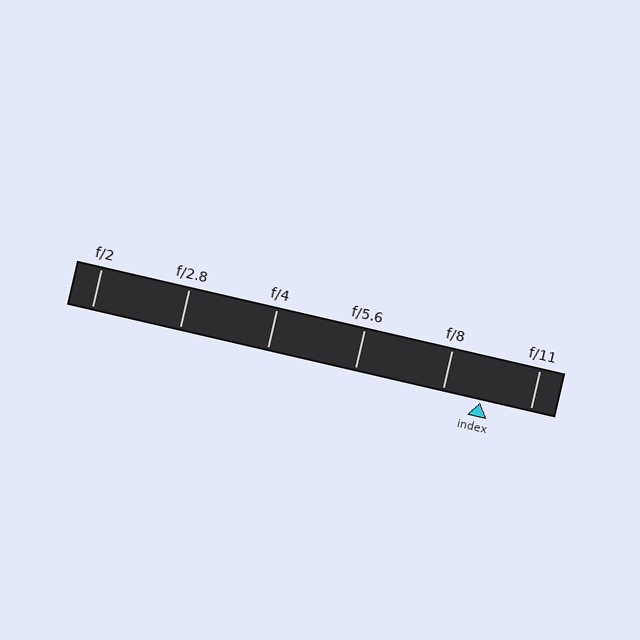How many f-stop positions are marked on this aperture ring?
There are 6 f-stop positions marked.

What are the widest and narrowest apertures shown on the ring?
The widest aperture shown is f/2 and the narrowest is f/11.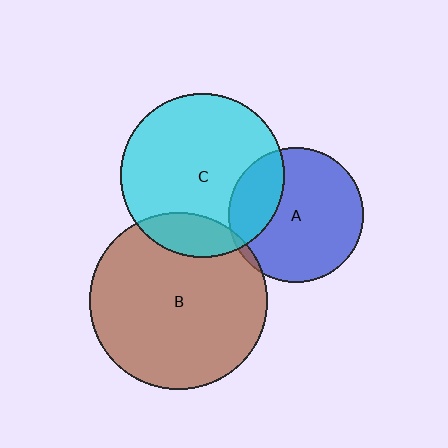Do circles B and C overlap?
Yes.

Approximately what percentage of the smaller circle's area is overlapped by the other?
Approximately 15%.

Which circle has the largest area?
Circle B (brown).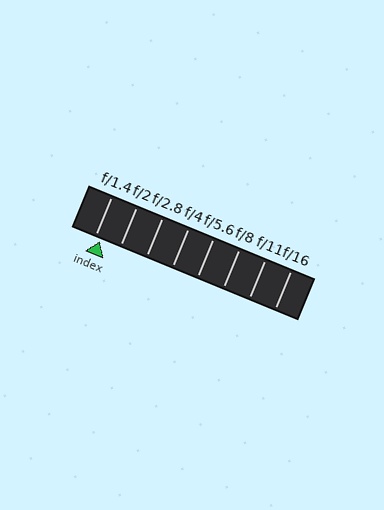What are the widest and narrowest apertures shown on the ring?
The widest aperture shown is f/1.4 and the narrowest is f/16.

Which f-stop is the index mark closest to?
The index mark is closest to f/1.4.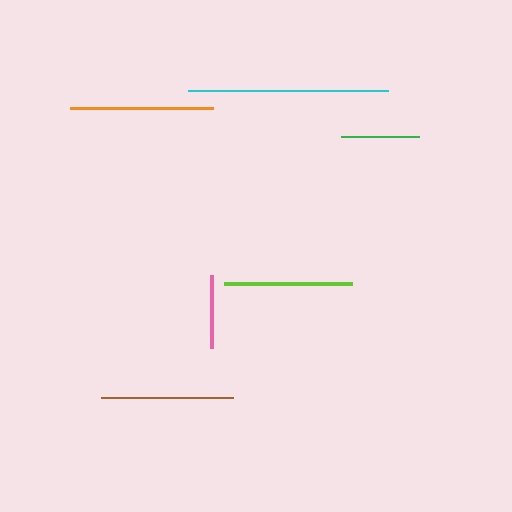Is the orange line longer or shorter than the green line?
The orange line is longer than the green line.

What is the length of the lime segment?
The lime segment is approximately 127 pixels long.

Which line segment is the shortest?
The pink line is the shortest at approximately 73 pixels.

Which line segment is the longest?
The cyan line is the longest at approximately 200 pixels.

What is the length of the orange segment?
The orange segment is approximately 143 pixels long.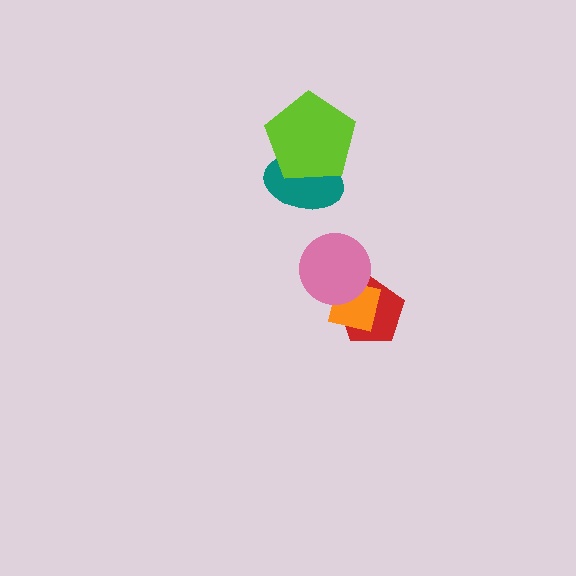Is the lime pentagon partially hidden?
No, no other shape covers it.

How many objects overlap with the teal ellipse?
1 object overlaps with the teal ellipse.